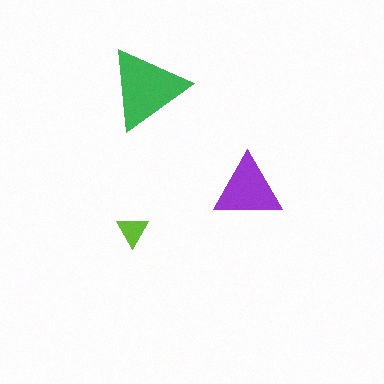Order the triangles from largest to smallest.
the green one, the purple one, the lime one.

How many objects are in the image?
There are 3 objects in the image.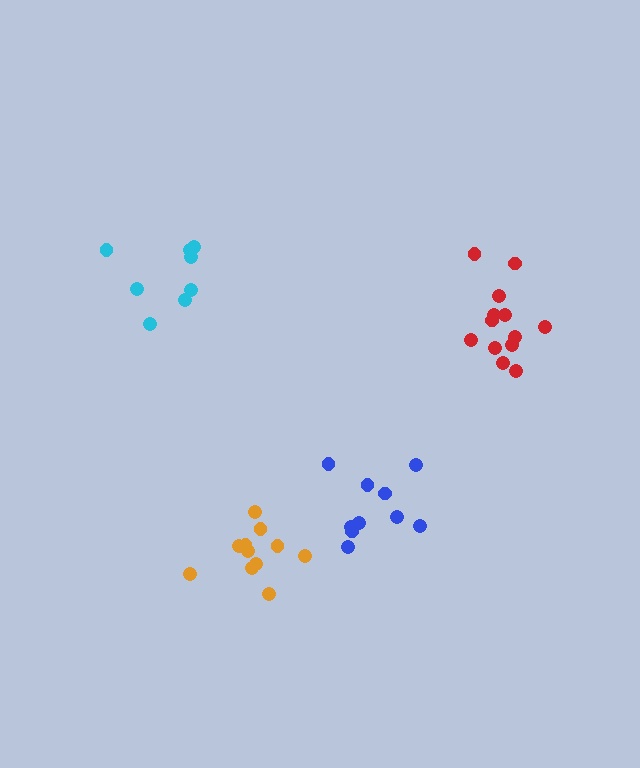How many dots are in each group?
Group 1: 11 dots, Group 2: 10 dots, Group 3: 8 dots, Group 4: 13 dots (42 total).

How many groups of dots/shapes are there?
There are 4 groups.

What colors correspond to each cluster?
The clusters are colored: orange, blue, cyan, red.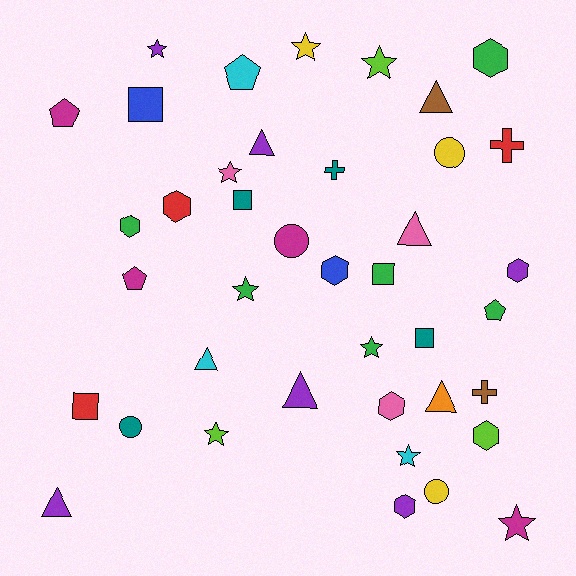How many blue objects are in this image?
There are 2 blue objects.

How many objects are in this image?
There are 40 objects.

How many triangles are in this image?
There are 7 triangles.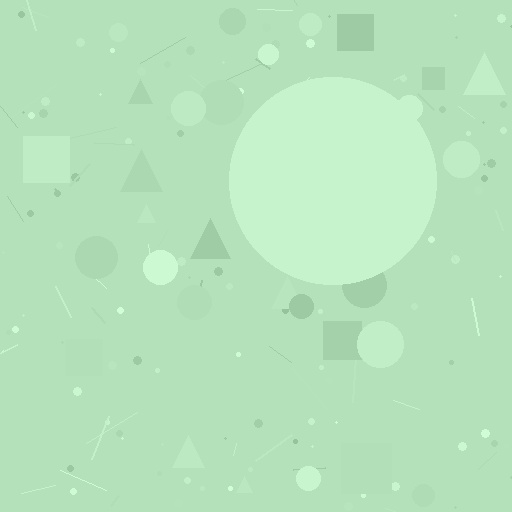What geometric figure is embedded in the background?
A circle is embedded in the background.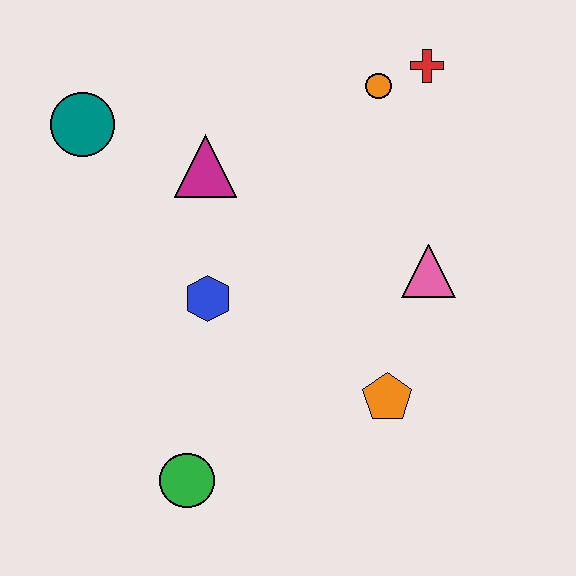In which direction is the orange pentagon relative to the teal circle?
The orange pentagon is to the right of the teal circle.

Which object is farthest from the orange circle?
The green circle is farthest from the orange circle.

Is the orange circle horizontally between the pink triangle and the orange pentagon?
No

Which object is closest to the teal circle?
The magenta triangle is closest to the teal circle.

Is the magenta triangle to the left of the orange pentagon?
Yes